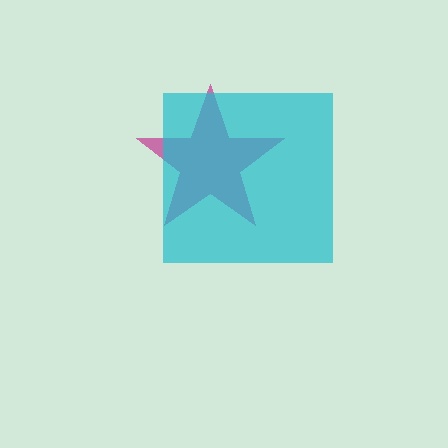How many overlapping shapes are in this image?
There are 2 overlapping shapes in the image.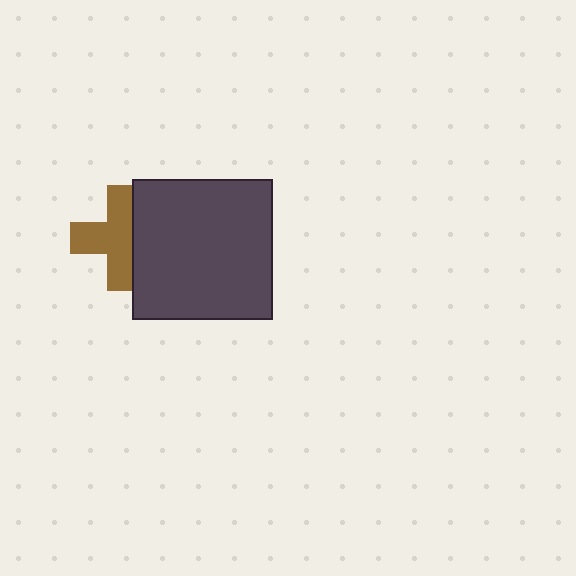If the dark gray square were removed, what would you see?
You would see the complete brown cross.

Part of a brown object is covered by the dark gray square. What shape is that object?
It is a cross.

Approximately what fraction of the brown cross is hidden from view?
Roughly 35% of the brown cross is hidden behind the dark gray square.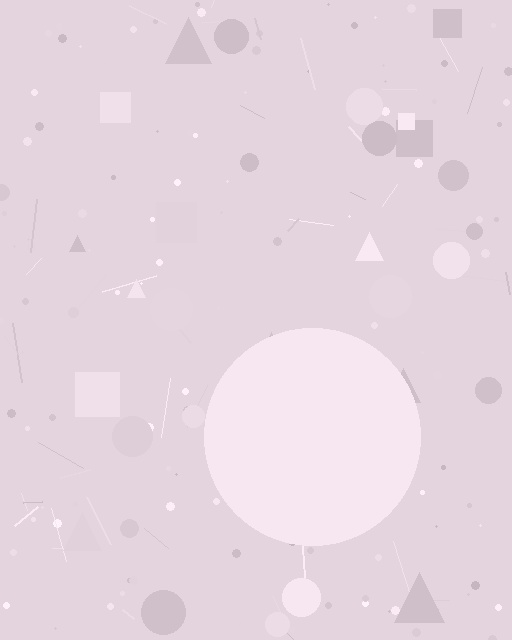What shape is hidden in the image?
A circle is hidden in the image.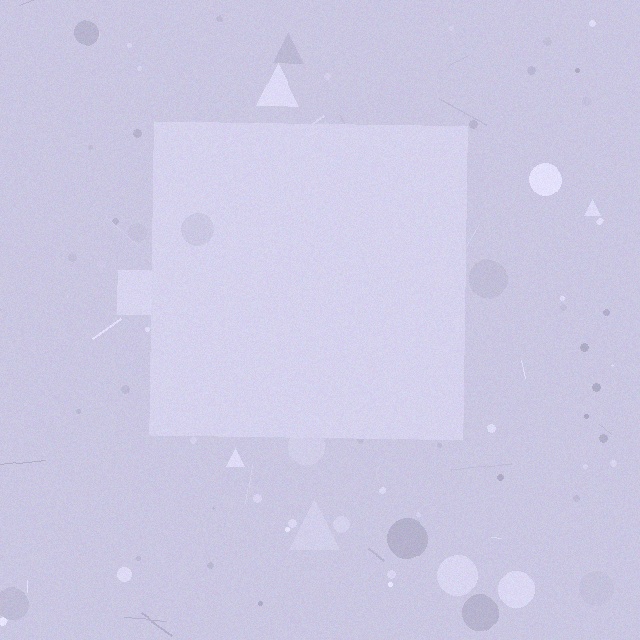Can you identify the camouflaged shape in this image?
The camouflaged shape is a square.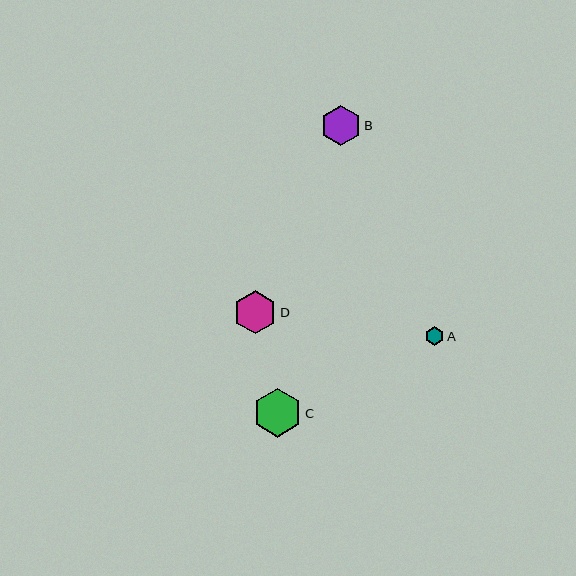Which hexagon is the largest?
Hexagon C is the largest with a size of approximately 49 pixels.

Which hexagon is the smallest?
Hexagon A is the smallest with a size of approximately 18 pixels.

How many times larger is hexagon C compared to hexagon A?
Hexagon C is approximately 2.7 times the size of hexagon A.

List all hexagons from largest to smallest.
From largest to smallest: C, D, B, A.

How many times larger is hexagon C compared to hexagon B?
Hexagon C is approximately 1.2 times the size of hexagon B.